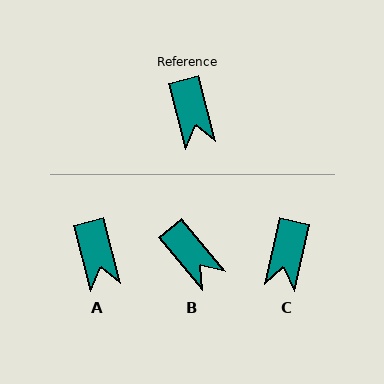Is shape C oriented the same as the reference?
No, it is off by about 27 degrees.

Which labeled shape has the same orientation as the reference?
A.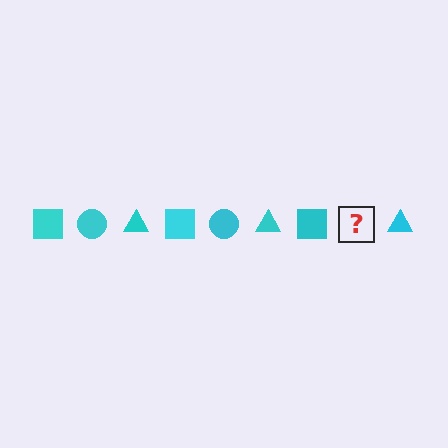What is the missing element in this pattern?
The missing element is a cyan circle.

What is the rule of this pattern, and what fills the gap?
The rule is that the pattern cycles through square, circle, triangle shapes in cyan. The gap should be filled with a cyan circle.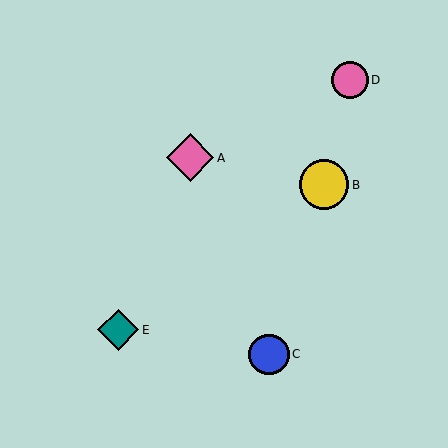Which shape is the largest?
The yellow circle (labeled B) is the largest.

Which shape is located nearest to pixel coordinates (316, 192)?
The yellow circle (labeled B) at (324, 185) is nearest to that location.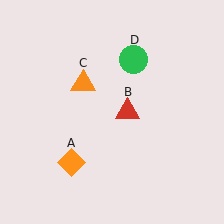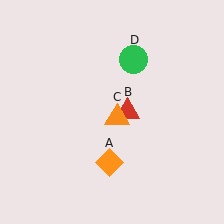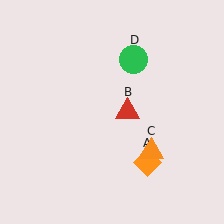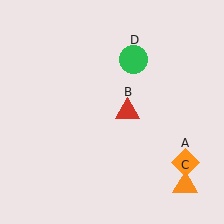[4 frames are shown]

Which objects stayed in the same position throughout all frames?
Red triangle (object B) and green circle (object D) remained stationary.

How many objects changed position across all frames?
2 objects changed position: orange diamond (object A), orange triangle (object C).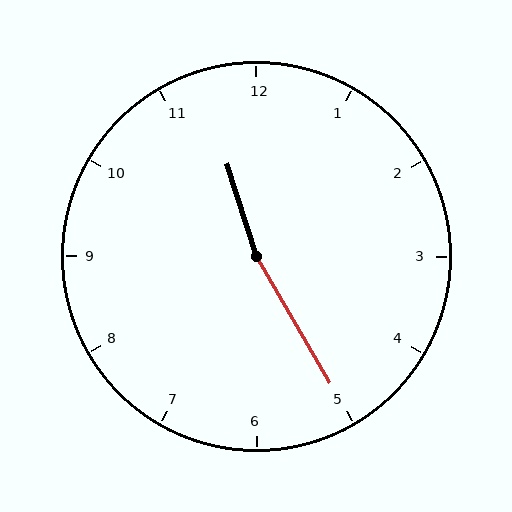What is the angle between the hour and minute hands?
Approximately 168 degrees.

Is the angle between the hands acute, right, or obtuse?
It is obtuse.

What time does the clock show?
11:25.